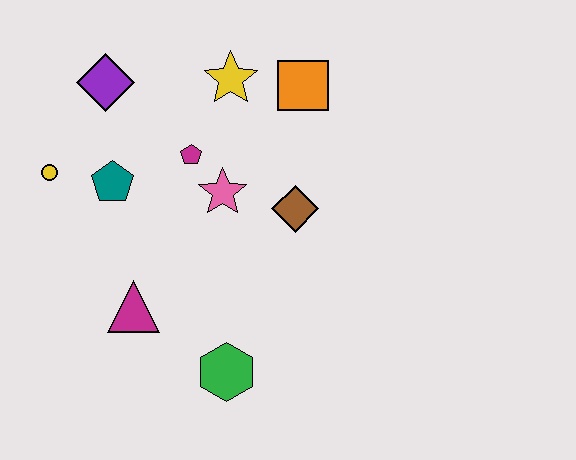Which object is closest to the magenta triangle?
The green hexagon is closest to the magenta triangle.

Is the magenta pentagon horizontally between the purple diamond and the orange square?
Yes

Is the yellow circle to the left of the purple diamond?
Yes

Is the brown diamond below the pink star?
Yes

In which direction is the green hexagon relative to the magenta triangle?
The green hexagon is to the right of the magenta triangle.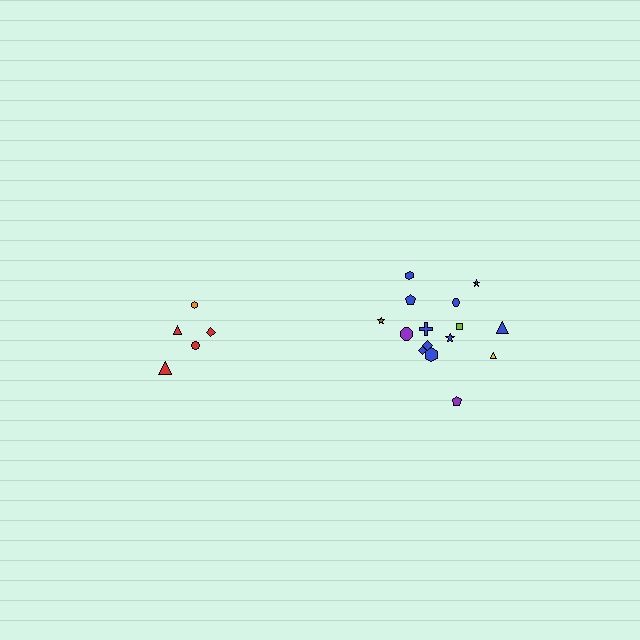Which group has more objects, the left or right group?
The right group.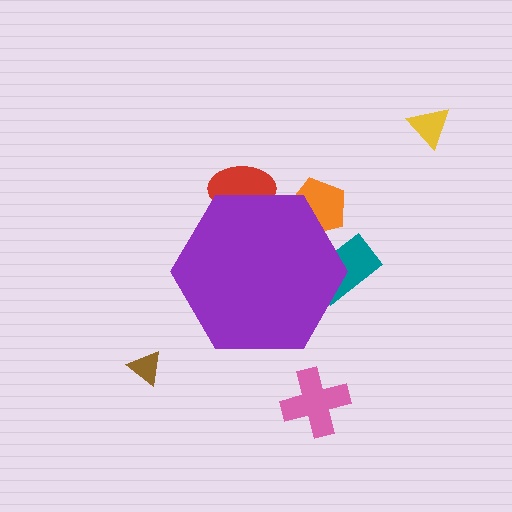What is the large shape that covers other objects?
A purple hexagon.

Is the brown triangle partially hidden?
No, the brown triangle is fully visible.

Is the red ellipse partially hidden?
Yes, the red ellipse is partially hidden behind the purple hexagon.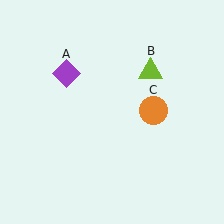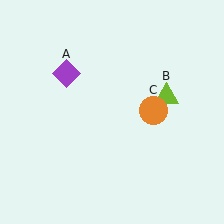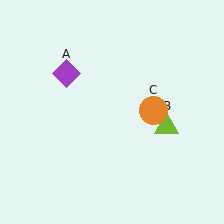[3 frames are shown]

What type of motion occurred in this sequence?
The lime triangle (object B) rotated clockwise around the center of the scene.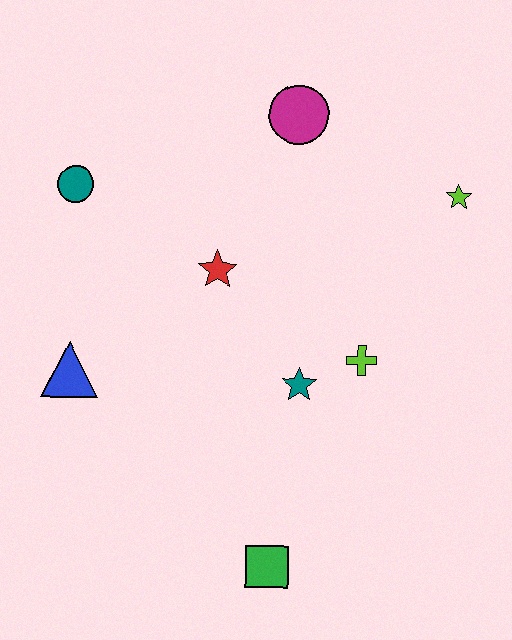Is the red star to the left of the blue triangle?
No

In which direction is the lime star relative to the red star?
The lime star is to the right of the red star.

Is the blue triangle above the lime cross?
No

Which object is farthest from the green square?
The magenta circle is farthest from the green square.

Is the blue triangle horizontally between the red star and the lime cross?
No